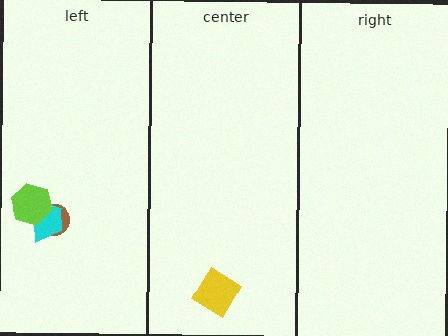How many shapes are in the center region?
1.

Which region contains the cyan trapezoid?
The left region.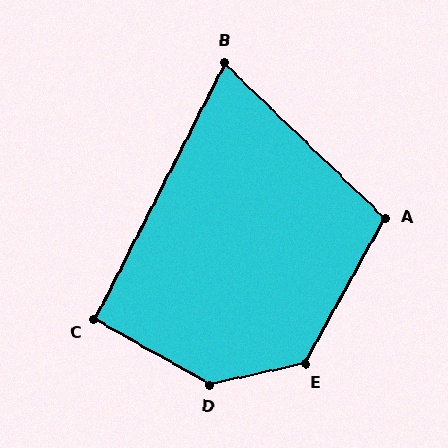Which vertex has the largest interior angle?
D, at approximately 138 degrees.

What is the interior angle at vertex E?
Approximately 131 degrees (obtuse).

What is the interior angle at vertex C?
Approximately 92 degrees (approximately right).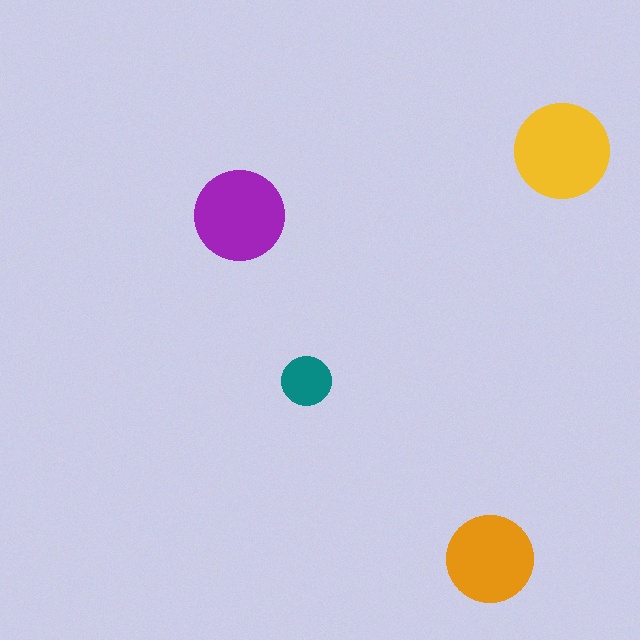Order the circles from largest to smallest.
the yellow one, the purple one, the orange one, the teal one.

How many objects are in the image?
There are 4 objects in the image.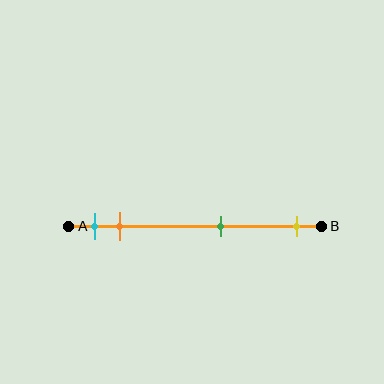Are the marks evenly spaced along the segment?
No, the marks are not evenly spaced.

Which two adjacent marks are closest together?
The cyan and orange marks are the closest adjacent pair.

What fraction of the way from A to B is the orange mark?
The orange mark is approximately 20% (0.2) of the way from A to B.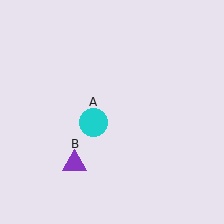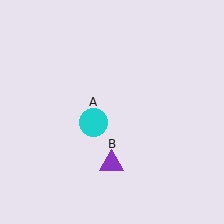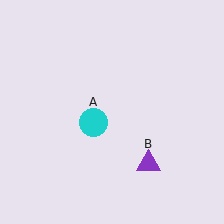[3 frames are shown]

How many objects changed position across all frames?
1 object changed position: purple triangle (object B).